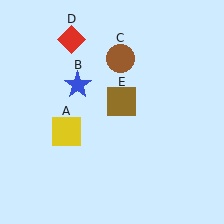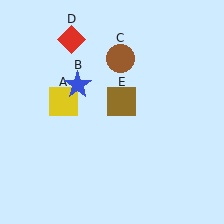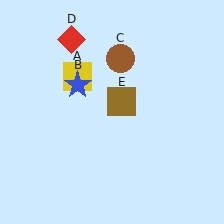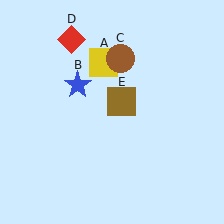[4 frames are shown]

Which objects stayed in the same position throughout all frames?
Blue star (object B) and brown circle (object C) and red diamond (object D) and brown square (object E) remained stationary.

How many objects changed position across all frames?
1 object changed position: yellow square (object A).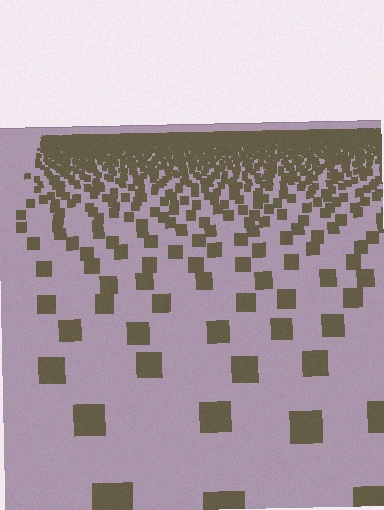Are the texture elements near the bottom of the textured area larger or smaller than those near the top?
Larger. Near the bottom, elements are closer to the viewer and appear at a bigger on-screen size.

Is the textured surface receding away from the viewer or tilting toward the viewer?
The surface is receding away from the viewer. Texture elements get smaller and denser toward the top.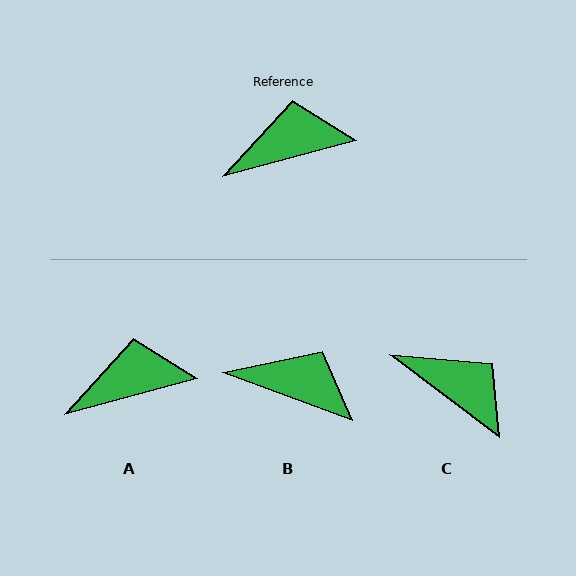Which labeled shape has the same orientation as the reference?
A.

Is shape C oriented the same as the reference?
No, it is off by about 52 degrees.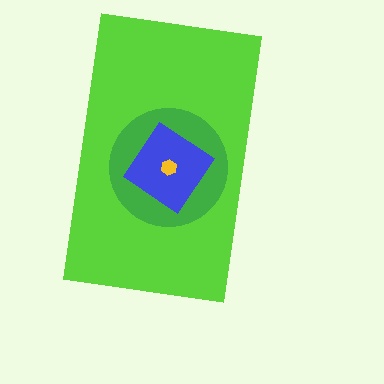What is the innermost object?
The yellow hexagon.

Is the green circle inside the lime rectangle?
Yes.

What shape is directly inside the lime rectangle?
The green circle.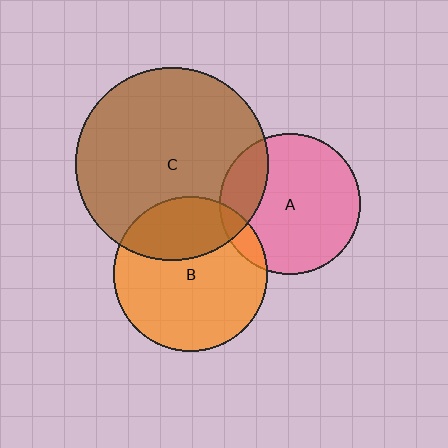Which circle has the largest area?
Circle C (brown).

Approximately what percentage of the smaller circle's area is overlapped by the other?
Approximately 20%.